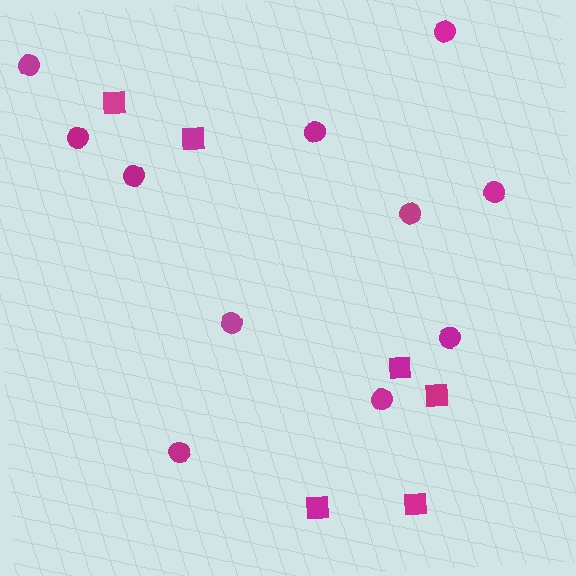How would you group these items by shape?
There are 2 groups: one group of squares (6) and one group of circles (11).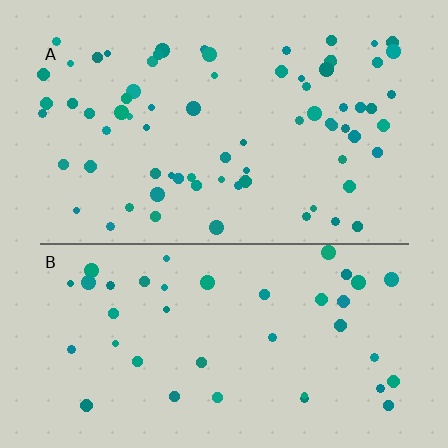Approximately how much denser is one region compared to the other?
Approximately 1.8× — region A over region B.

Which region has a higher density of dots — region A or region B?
A (the top).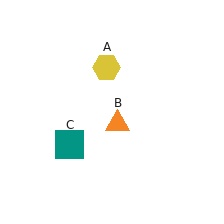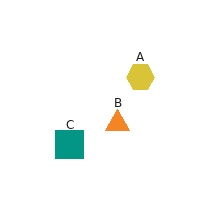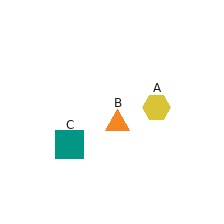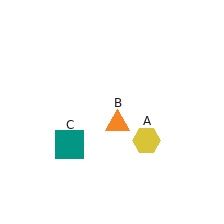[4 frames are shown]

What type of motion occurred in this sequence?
The yellow hexagon (object A) rotated clockwise around the center of the scene.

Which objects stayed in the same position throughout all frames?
Orange triangle (object B) and teal square (object C) remained stationary.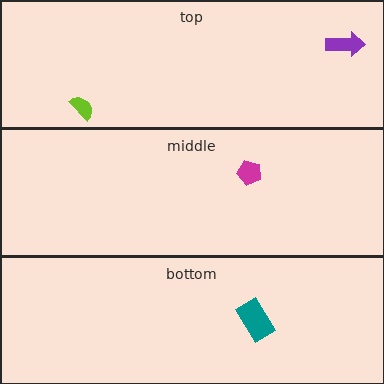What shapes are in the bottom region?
The teal rectangle.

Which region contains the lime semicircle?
The top region.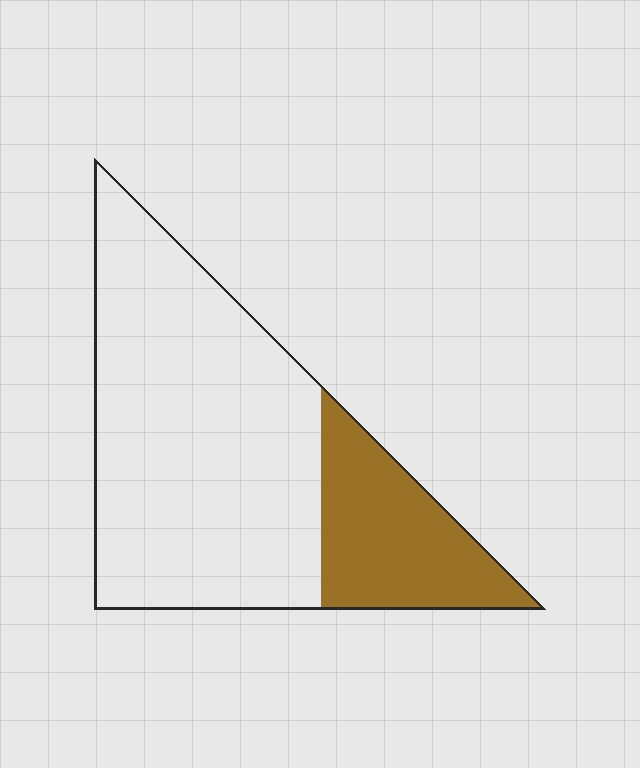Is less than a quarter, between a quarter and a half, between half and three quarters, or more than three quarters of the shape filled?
Less than a quarter.